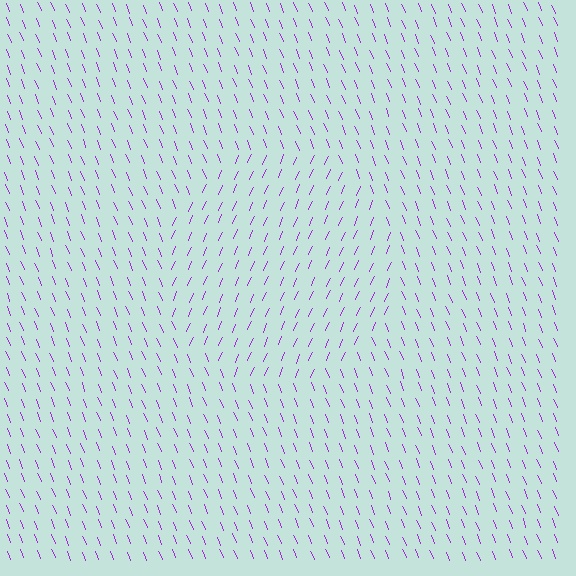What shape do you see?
I see a circle.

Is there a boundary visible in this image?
Yes, there is a texture boundary formed by a change in line orientation.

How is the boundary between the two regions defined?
The boundary is defined purely by a change in line orientation (approximately 45 degrees difference). All lines are the same color and thickness.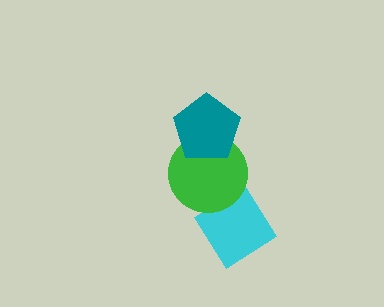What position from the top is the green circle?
The green circle is 2nd from the top.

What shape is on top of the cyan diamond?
The green circle is on top of the cyan diamond.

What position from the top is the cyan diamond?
The cyan diamond is 3rd from the top.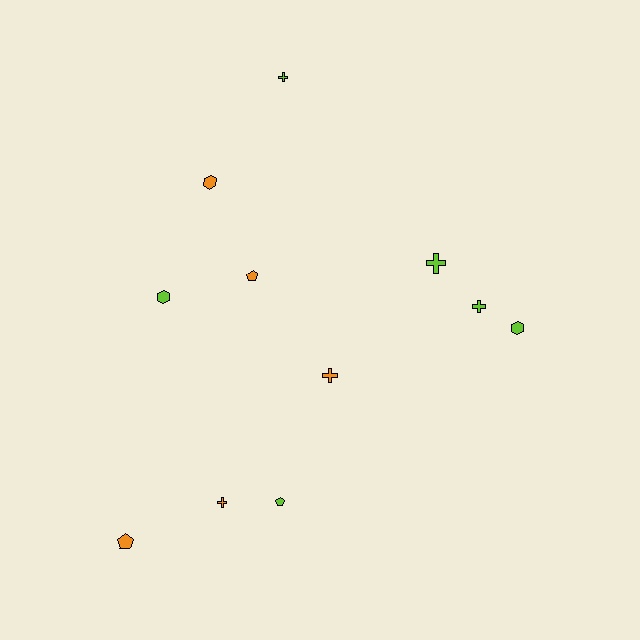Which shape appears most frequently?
Cross, with 5 objects.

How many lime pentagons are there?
There is 1 lime pentagon.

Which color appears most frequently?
Lime, with 6 objects.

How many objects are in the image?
There are 11 objects.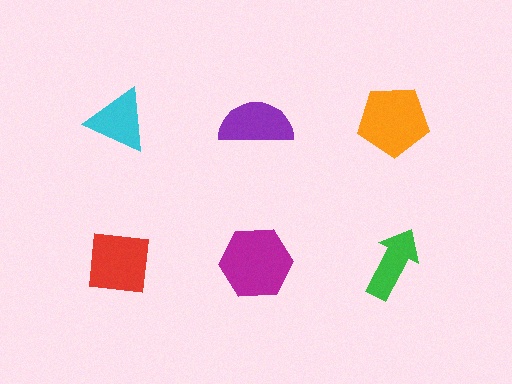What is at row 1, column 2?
A purple semicircle.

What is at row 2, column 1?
A red square.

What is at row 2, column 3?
A green arrow.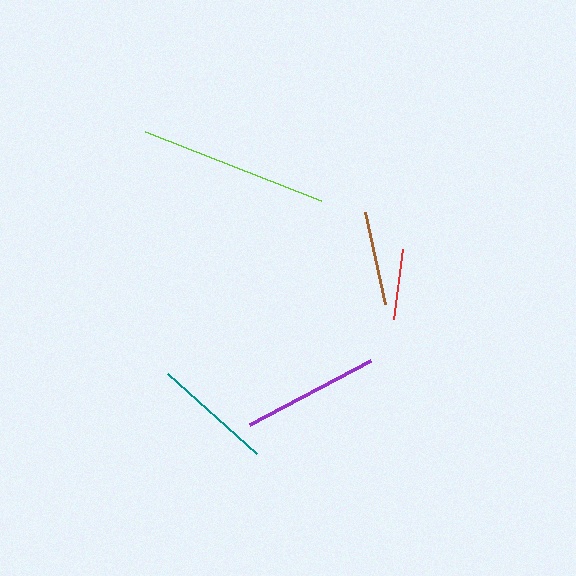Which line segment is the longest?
The lime line is the longest at approximately 189 pixels.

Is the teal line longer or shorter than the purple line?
The purple line is longer than the teal line.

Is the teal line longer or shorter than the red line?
The teal line is longer than the red line.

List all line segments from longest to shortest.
From longest to shortest: lime, purple, teal, brown, red.